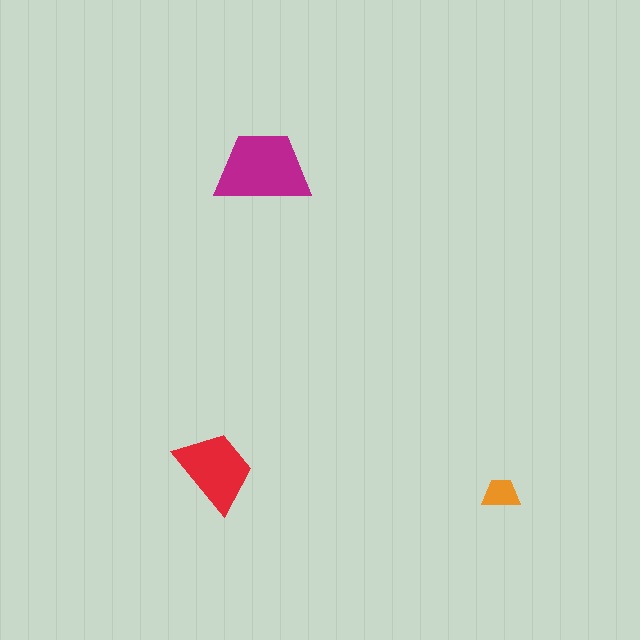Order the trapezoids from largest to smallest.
the magenta one, the red one, the orange one.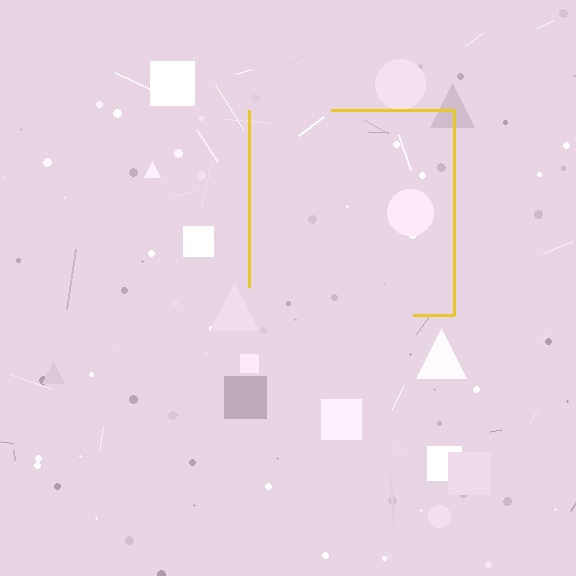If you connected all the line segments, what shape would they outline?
They would outline a square.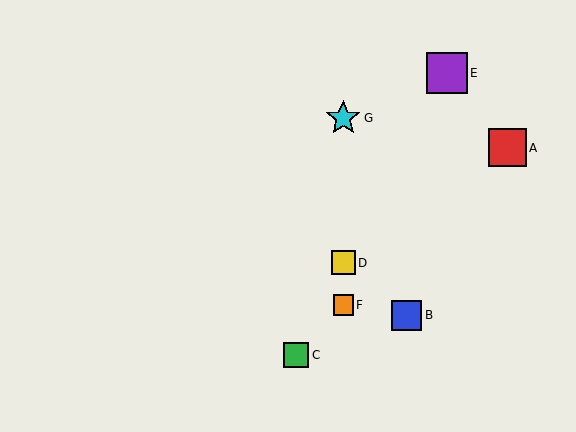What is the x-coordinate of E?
Object E is at x≈447.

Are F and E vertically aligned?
No, F is at x≈343 and E is at x≈447.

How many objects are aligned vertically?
3 objects (D, F, G) are aligned vertically.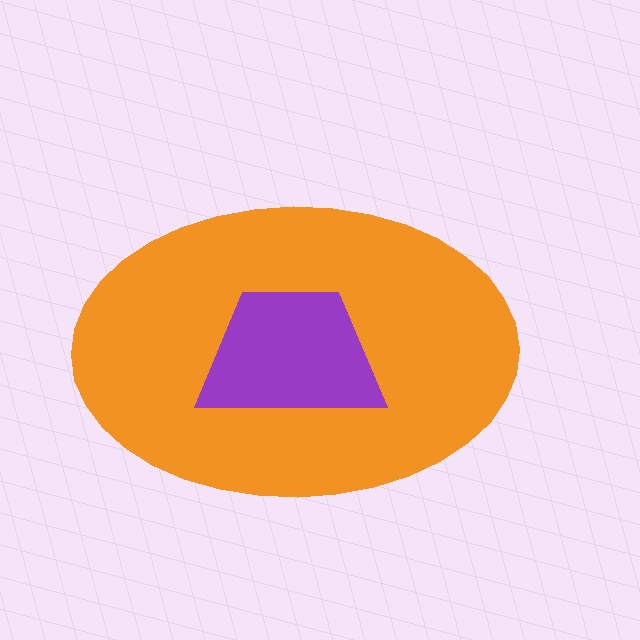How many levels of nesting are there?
2.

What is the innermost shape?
The purple trapezoid.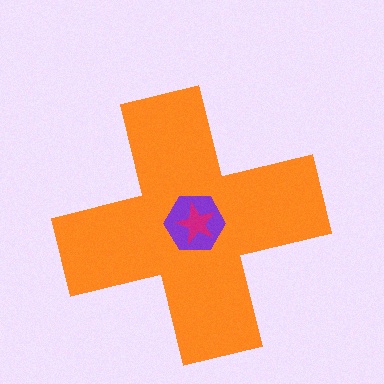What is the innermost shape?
The magenta star.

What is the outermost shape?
The orange cross.